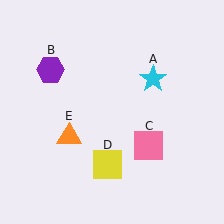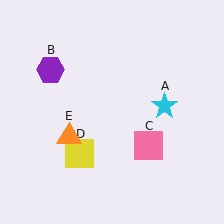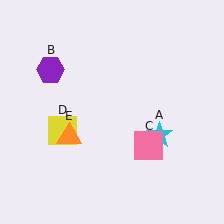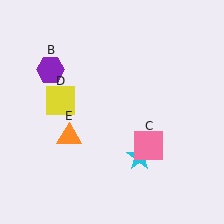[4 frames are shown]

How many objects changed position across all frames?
2 objects changed position: cyan star (object A), yellow square (object D).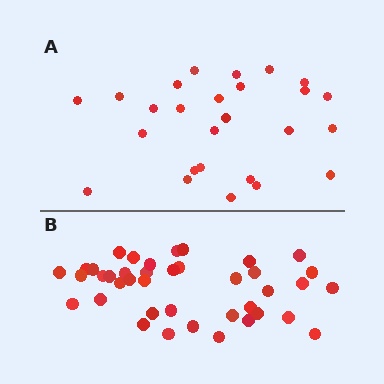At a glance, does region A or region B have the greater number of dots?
Region B (the bottom region) has more dots.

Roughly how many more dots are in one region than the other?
Region B has approximately 15 more dots than region A.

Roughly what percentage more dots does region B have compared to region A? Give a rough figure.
About 55% more.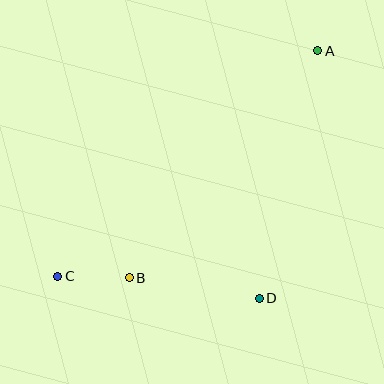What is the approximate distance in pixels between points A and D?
The distance between A and D is approximately 255 pixels.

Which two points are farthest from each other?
Points A and C are farthest from each other.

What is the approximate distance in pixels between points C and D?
The distance between C and D is approximately 203 pixels.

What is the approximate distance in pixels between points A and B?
The distance between A and B is approximately 295 pixels.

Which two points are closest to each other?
Points B and C are closest to each other.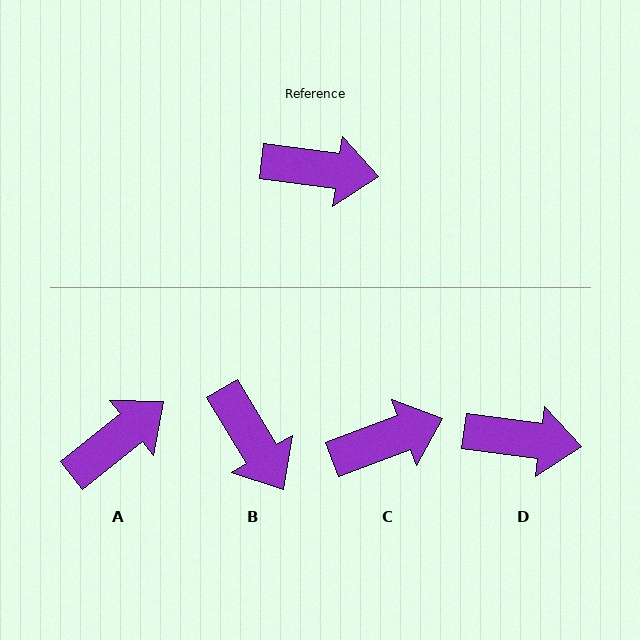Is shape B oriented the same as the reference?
No, it is off by about 51 degrees.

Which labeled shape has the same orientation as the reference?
D.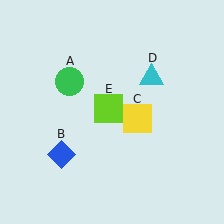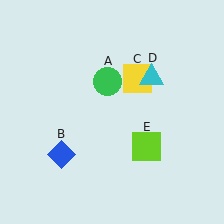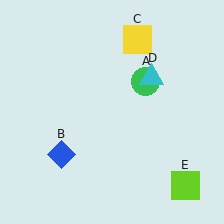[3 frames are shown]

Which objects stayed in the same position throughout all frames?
Blue diamond (object B) and cyan triangle (object D) remained stationary.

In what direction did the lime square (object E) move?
The lime square (object E) moved down and to the right.